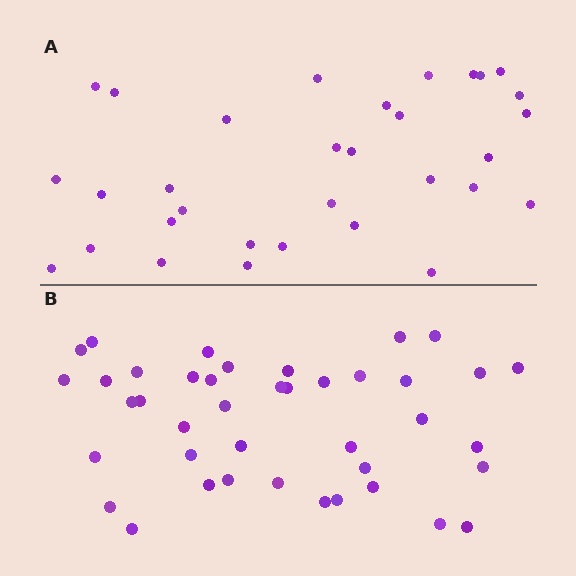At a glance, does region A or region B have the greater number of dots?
Region B (the bottom region) has more dots.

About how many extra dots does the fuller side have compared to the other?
Region B has roughly 8 or so more dots than region A.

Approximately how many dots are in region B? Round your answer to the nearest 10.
About 40 dots. (The exact count is 41, which rounds to 40.)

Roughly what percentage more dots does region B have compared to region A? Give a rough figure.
About 30% more.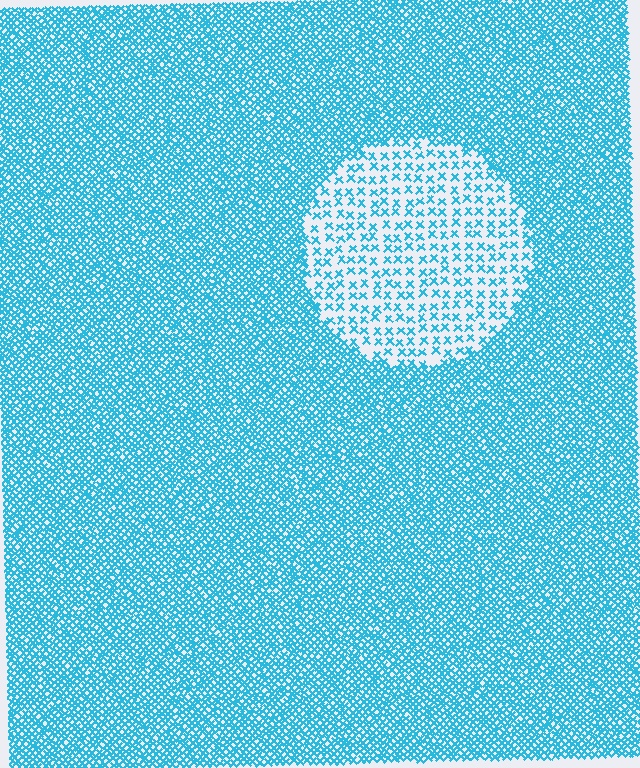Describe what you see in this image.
The image contains small cyan elements arranged at two different densities. A circle-shaped region is visible where the elements are less densely packed than the surrounding area.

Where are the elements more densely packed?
The elements are more densely packed outside the circle boundary.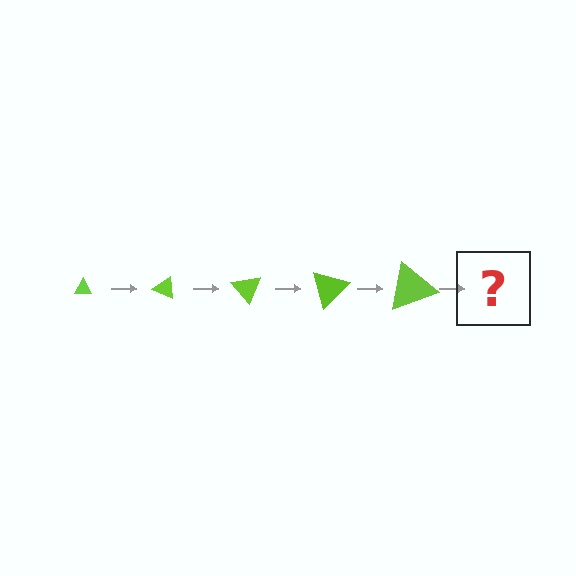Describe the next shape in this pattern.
It should be a triangle, larger than the previous one and rotated 125 degrees from the start.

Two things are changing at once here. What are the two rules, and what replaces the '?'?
The two rules are that the triangle grows larger each step and it rotates 25 degrees each step. The '?' should be a triangle, larger than the previous one and rotated 125 degrees from the start.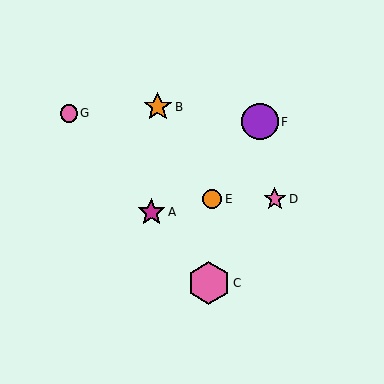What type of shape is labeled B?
Shape B is an orange star.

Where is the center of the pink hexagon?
The center of the pink hexagon is at (209, 283).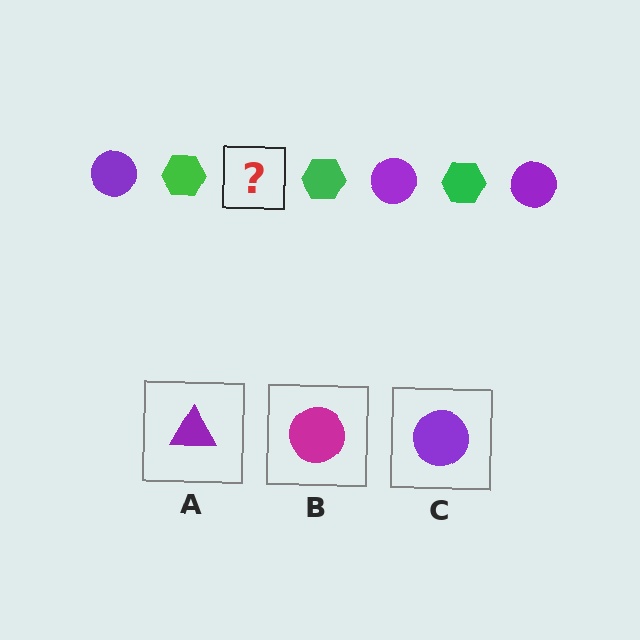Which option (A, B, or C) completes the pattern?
C.